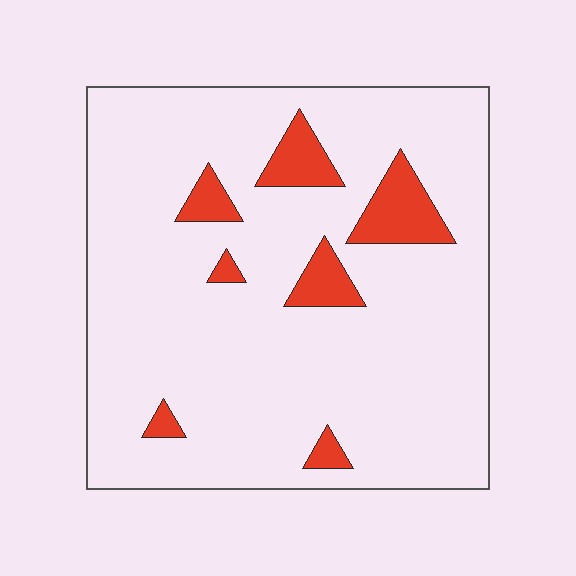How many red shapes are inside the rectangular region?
7.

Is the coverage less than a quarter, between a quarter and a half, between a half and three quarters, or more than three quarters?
Less than a quarter.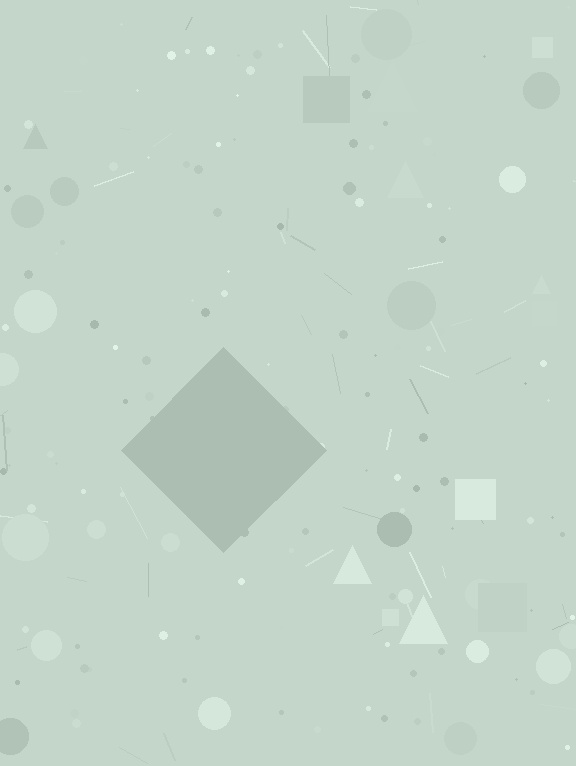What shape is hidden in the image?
A diamond is hidden in the image.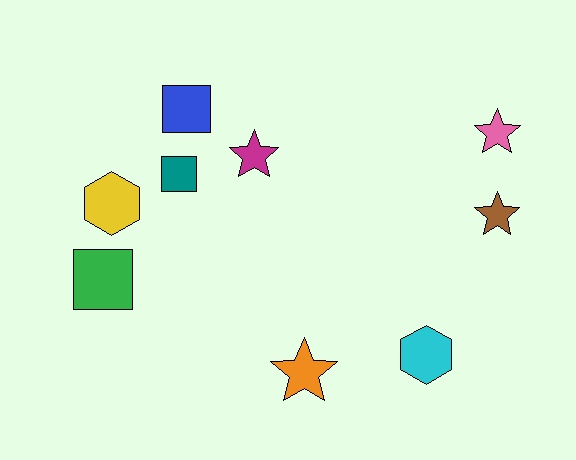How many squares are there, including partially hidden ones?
There are 3 squares.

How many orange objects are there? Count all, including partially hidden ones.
There is 1 orange object.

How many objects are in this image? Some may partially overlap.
There are 9 objects.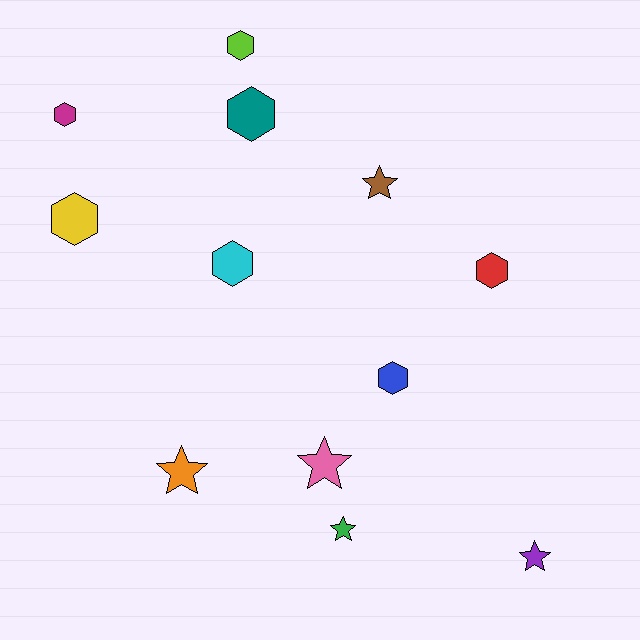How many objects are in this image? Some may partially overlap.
There are 12 objects.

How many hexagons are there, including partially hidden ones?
There are 7 hexagons.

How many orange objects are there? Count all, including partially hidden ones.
There is 1 orange object.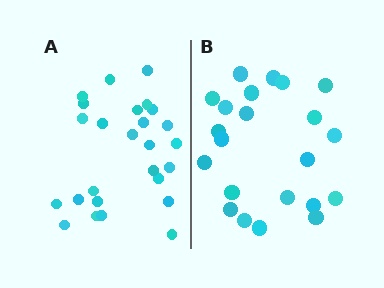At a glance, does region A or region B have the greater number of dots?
Region A (the left region) has more dots.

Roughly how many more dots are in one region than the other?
Region A has about 4 more dots than region B.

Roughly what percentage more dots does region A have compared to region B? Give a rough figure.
About 20% more.